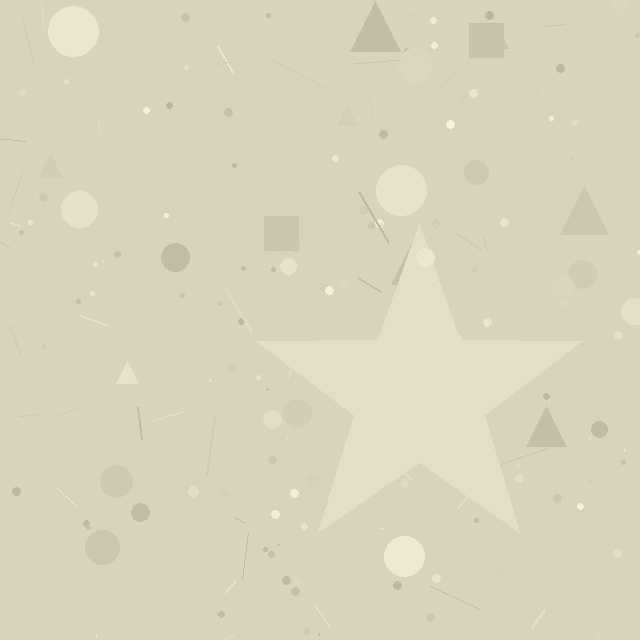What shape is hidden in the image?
A star is hidden in the image.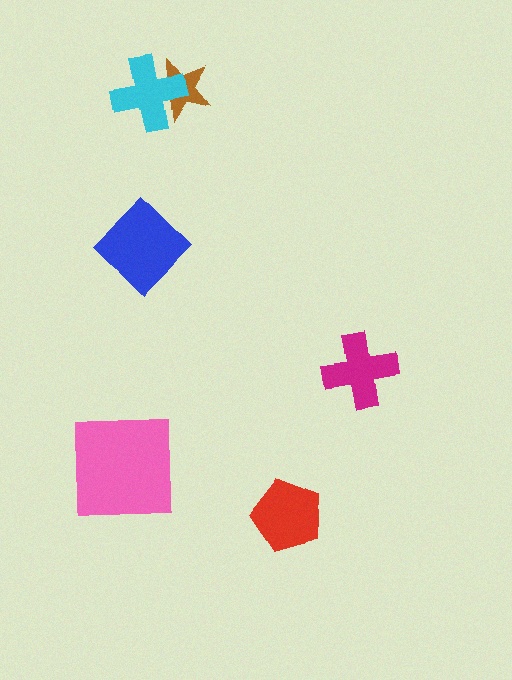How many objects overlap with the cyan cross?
1 object overlaps with the cyan cross.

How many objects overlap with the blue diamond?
0 objects overlap with the blue diamond.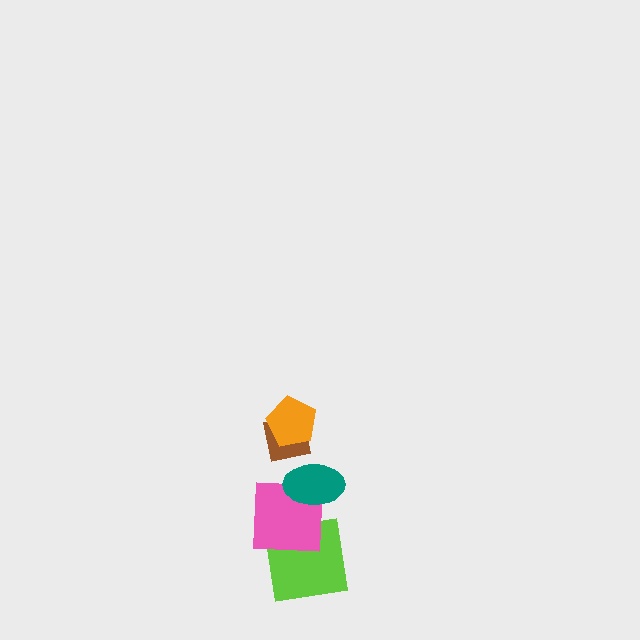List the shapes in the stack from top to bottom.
From top to bottom: the orange pentagon, the brown square, the teal ellipse, the pink square, the lime square.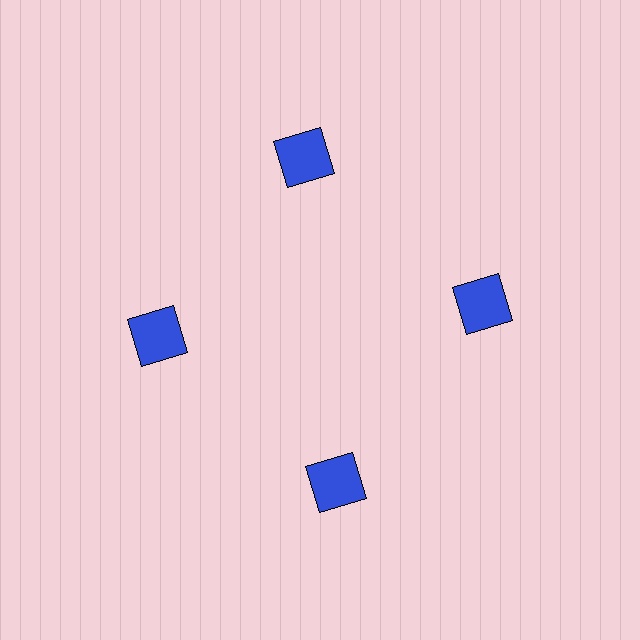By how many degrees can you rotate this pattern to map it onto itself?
The pattern maps onto itself every 90 degrees of rotation.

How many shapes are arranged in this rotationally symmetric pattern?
There are 4 shapes, arranged in 4 groups of 1.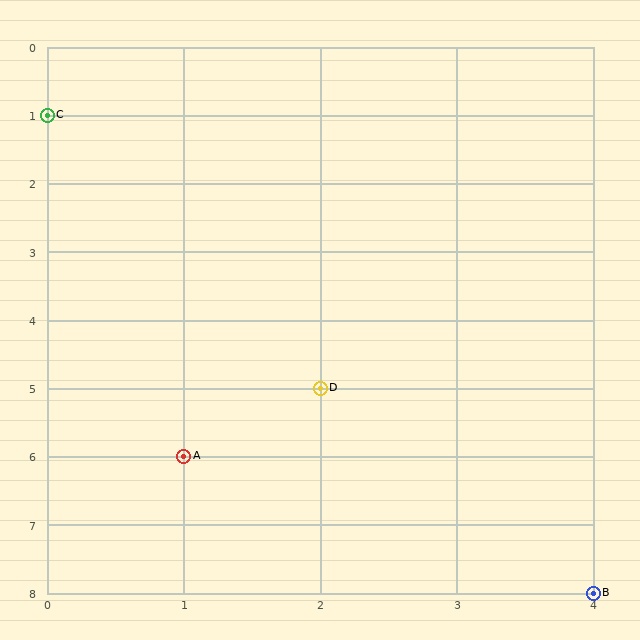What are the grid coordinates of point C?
Point C is at grid coordinates (0, 1).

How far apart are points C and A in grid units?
Points C and A are 1 column and 5 rows apart (about 5.1 grid units diagonally).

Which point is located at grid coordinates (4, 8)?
Point B is at (4, 8).